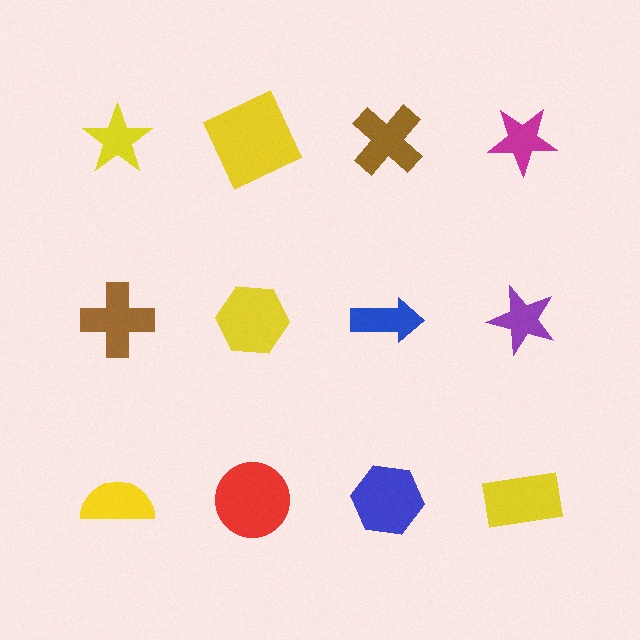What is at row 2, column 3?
A blue arrow.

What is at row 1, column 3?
A brown cross.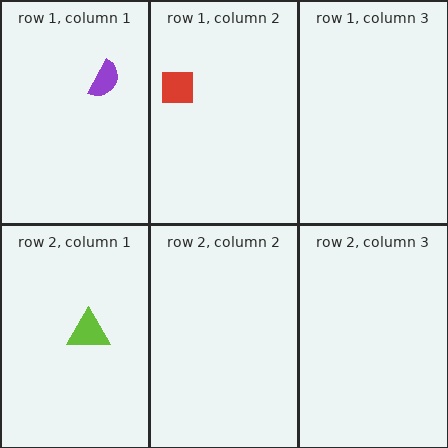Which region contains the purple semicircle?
The row 1, column 1 region.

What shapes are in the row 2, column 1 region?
The lime triangle.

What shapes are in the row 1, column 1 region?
The purple semicircle.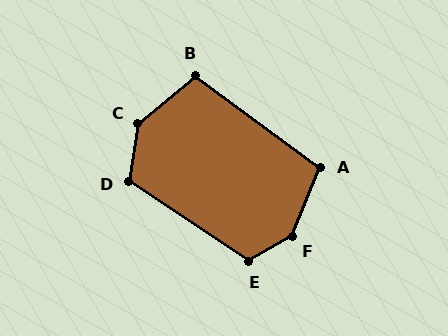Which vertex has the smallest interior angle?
B, at approximately 104 degrees.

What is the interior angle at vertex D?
Approximately 114 degrees (obtuse).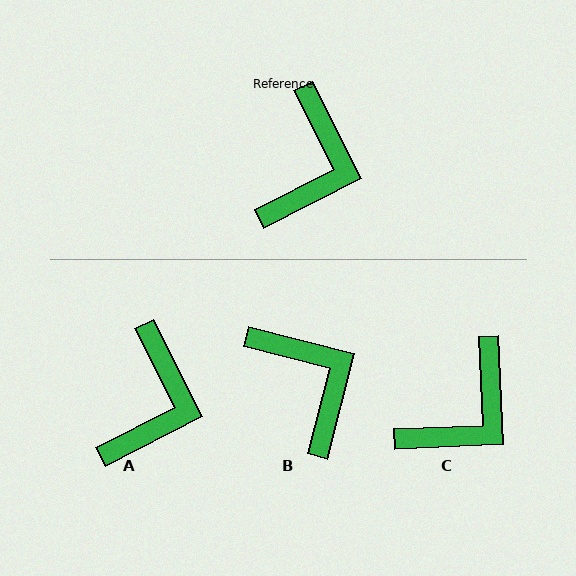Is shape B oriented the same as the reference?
No, it is off by about 49 degrees.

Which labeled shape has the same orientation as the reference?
A.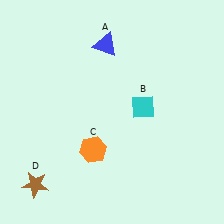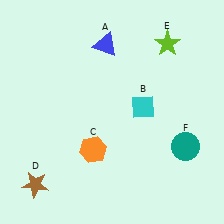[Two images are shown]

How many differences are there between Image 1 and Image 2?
There are 2 differences between the two images.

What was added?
A lime star (E), a teal circle (F) were added in Image 2.